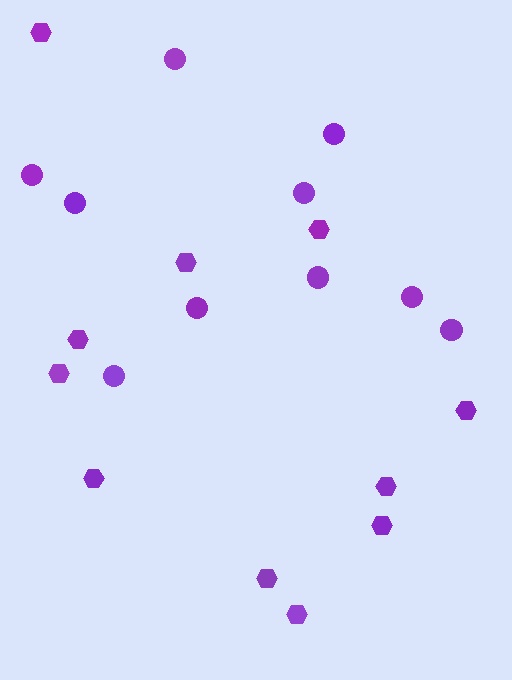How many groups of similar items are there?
There are 2 groups: one group of circles (10) and one group of hexagons (11).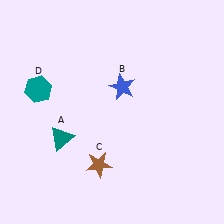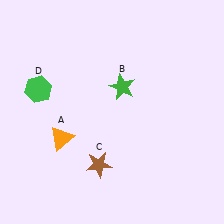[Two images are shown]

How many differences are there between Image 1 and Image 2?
There are 3 differences between the two images.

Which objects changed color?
A changed from teal to orange. B changed from blue to green. D changed from teal to green.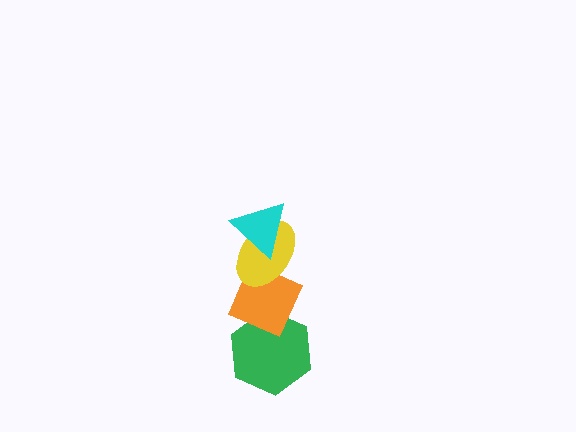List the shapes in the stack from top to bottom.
From top to bottom: the cyan triangle, the yellow ellipse, the orange diamond, the green hexagon.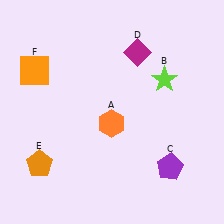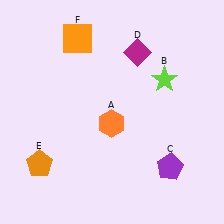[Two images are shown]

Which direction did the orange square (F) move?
The orange square (F) moved right.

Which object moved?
The orange square (F) moved right.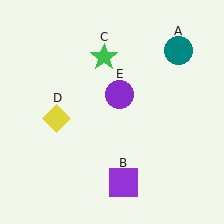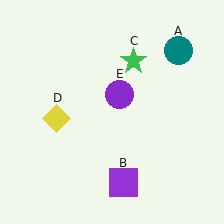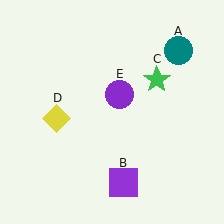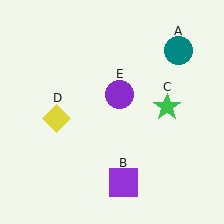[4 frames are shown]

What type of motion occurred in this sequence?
The green star (object C) rotated clockwise around the center of the scene.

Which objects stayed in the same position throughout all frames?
Teal circle (object A) and purple square (object B) and yellow diamond (object D) and purple circle (object E) remained stationary.